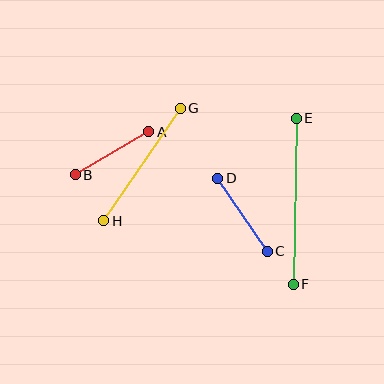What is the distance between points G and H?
The distance is approximately 136 pixels.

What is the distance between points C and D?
The distance is approximately 88 pixels.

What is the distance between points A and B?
The distance is approximately 85 pixels.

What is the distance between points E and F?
The distance is approximately 166 pixels.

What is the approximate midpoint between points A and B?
The midpoint is at approximately (112, 153) pixels.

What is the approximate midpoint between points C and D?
The midpoint is at approximately (243, 215) pixels.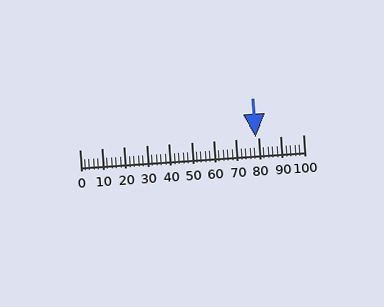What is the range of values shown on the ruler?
The ruler shows values from 0 to 100.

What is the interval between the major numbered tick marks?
The major tick marks are spaced 10 units apart.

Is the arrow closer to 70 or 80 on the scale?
The arrow is closer to 80.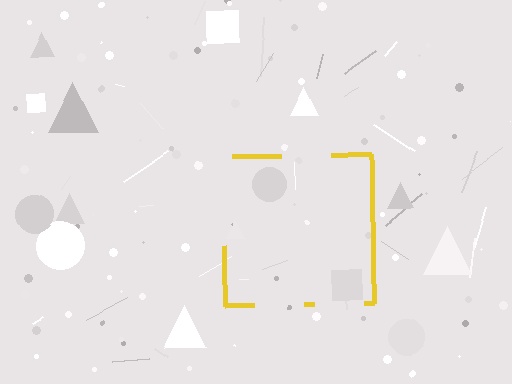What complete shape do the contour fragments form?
The contour fragments form a square.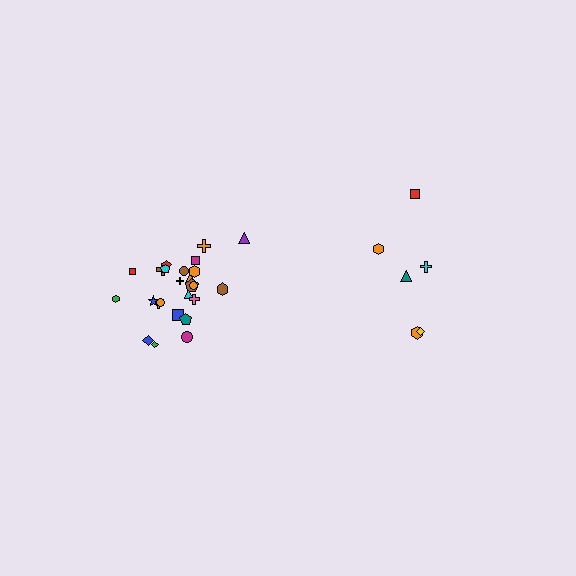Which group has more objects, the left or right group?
The left group.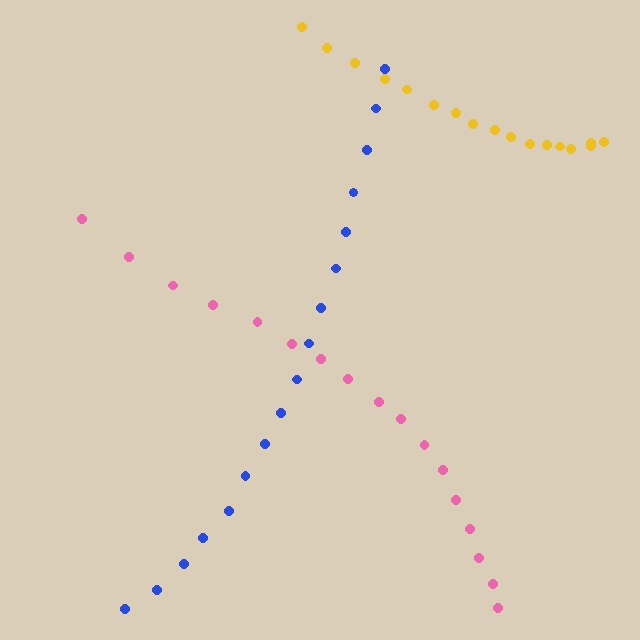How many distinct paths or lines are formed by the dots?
There are 3 distinct paths.